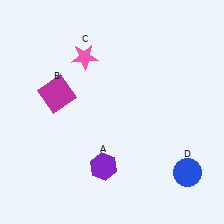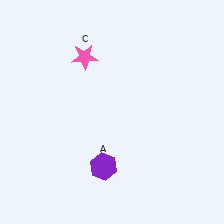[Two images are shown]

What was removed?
The blue circle (D), the magenta square (B) were removed in Image 2.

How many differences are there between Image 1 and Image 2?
There are 2 differences between the two images.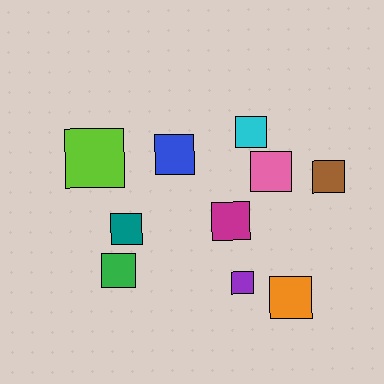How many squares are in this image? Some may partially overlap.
There are 10 squares.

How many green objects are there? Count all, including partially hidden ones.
There is 1 green object.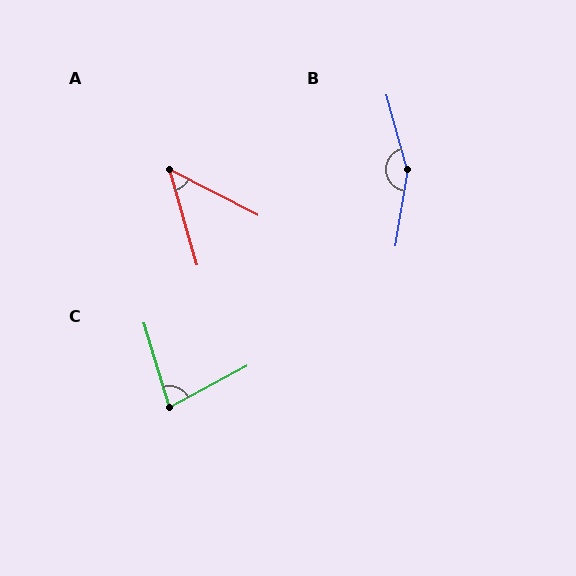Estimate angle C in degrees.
Approximately 79 degrees.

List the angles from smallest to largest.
A (47°), C (79°), B (156°).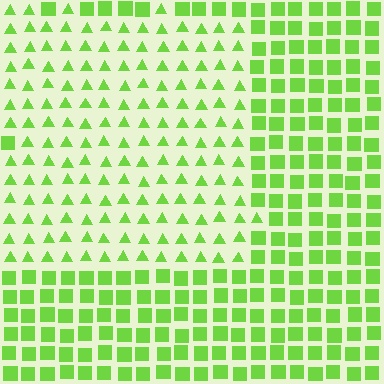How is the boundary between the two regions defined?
The boundary is defined by a change in element shape: triangles inside vs. squares outside. All elements share the same color and spacing.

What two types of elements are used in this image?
The image uses triangles inside the rectangle region and squares outside it.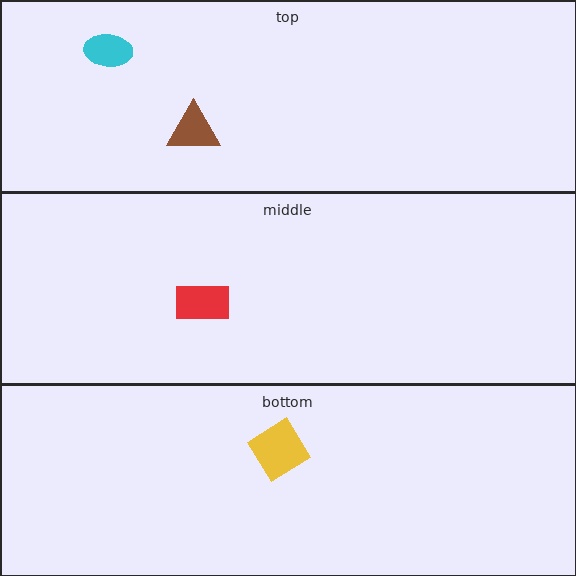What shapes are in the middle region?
The red rectangle.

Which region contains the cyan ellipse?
The top region.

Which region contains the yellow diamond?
The bottom region.